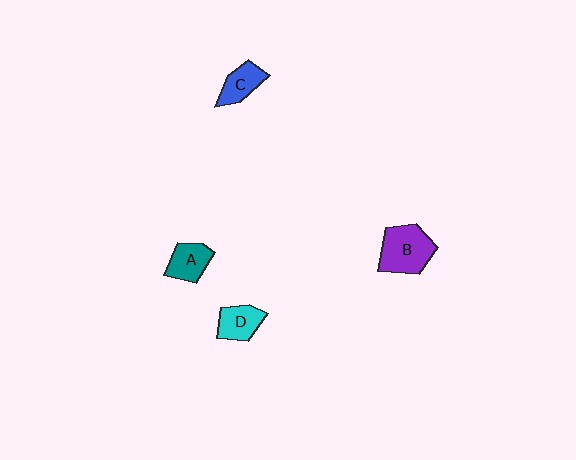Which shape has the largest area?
Shape B (purple).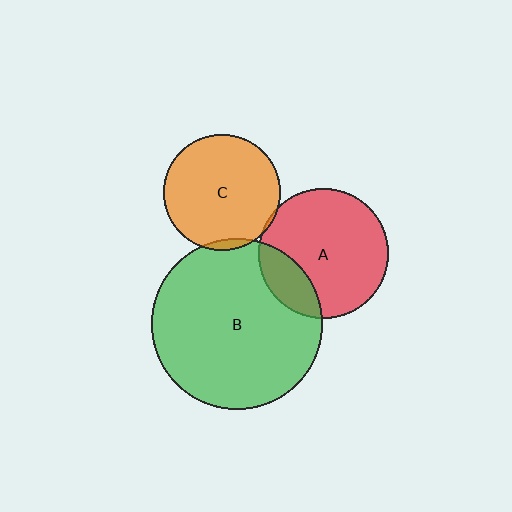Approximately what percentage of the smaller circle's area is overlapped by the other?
Approximately 20%.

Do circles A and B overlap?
Yes.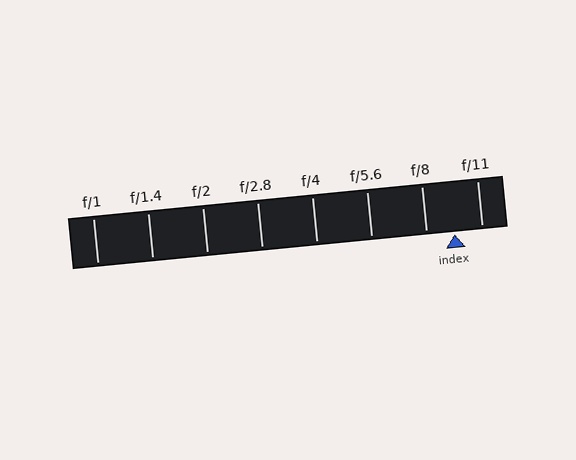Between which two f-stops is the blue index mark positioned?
The index mark is between f/8 and f/11.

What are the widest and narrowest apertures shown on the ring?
The widest aperture shown is f/1 and the narrowest is f/11.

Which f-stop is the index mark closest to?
The index mark is closest to f/8.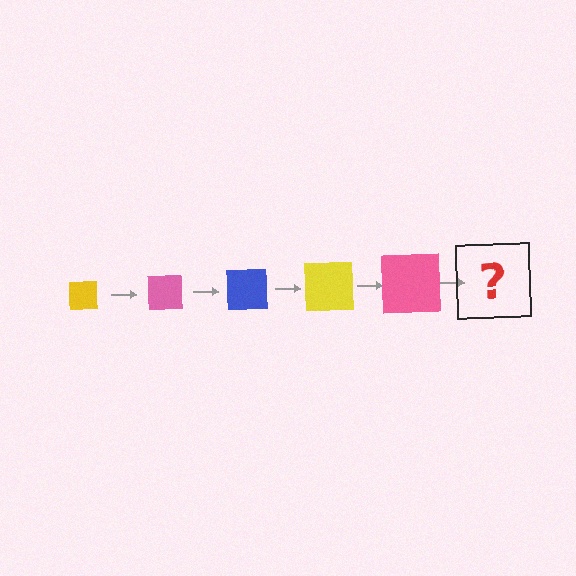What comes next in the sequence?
The next element should be a blue square, larger than the previous one.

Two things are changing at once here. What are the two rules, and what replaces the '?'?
The two rules are that the square grows larger each step and the color cycles through yellow, pink, and blue. The '?' should be a blue square, larger than the previous one.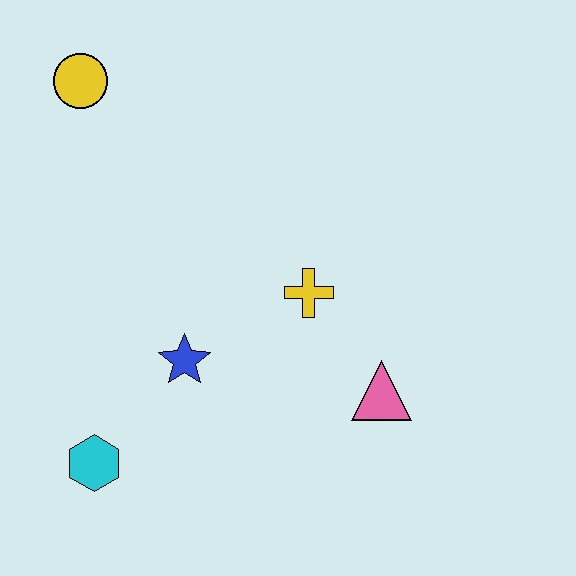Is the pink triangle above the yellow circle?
No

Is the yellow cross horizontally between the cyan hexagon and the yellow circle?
No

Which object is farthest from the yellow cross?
The yellow circle is farthest from the yellow cross.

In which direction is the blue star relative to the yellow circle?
The blue star is below the yellow circle.